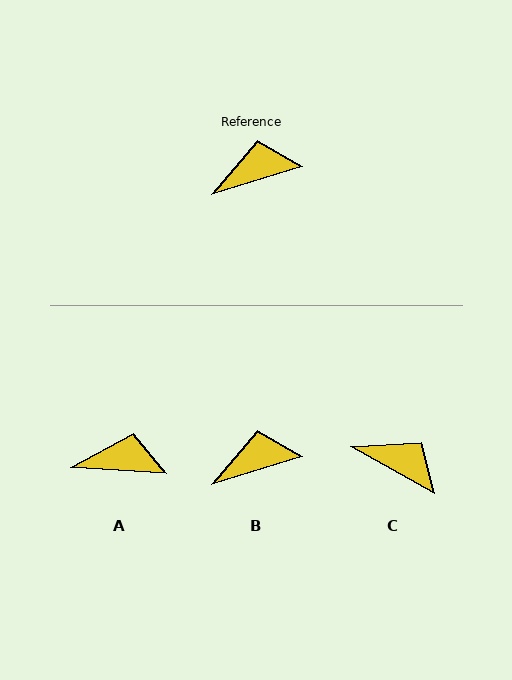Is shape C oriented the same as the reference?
No, it is off by about 46 degrees.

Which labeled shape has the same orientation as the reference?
B.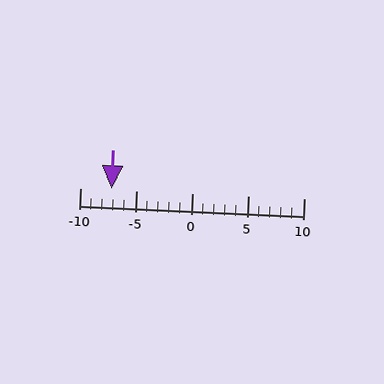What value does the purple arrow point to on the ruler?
The purple arrow points to approximately -7.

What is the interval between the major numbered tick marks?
The major tick marks are spaced 5 units apart.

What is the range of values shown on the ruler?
The ruler shows values from -10 to 10.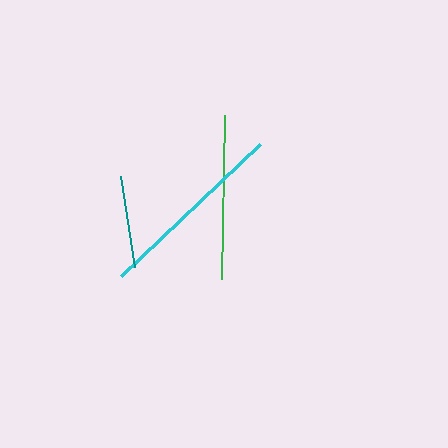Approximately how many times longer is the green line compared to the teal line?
The green line is approximately 1.8 times the length of the teal line.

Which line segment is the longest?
The cyan line is the longest at approximately 192 pixels.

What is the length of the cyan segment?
The cyan segment is approximately 192 pixels long.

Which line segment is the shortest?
The teal line is the shortest at approximately 92 pixels.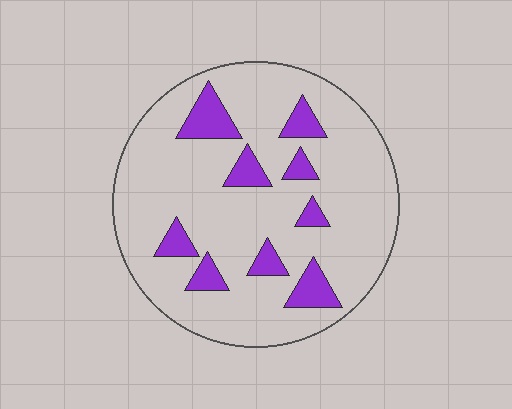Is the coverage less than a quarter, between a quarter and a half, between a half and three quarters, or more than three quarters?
Less than a quarter.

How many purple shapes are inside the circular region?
9.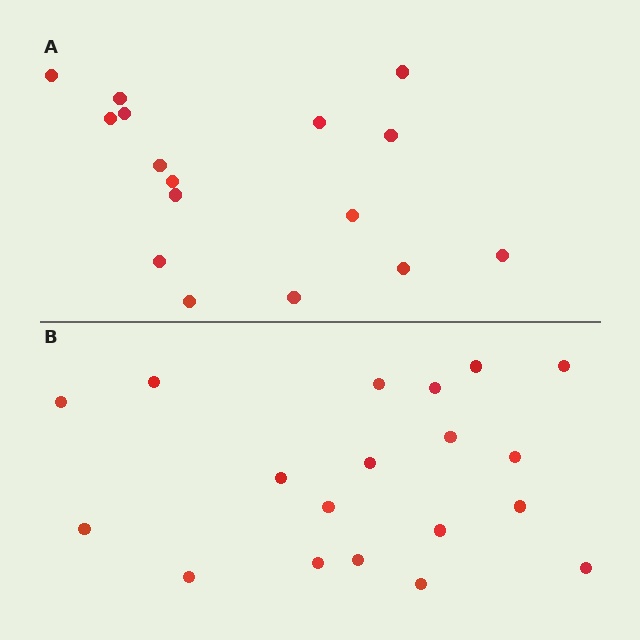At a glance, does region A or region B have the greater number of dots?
Region B (the bottom region) has more dots.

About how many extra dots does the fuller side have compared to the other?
Region B has just a few more — roughly 2 or 3 more dots than region A.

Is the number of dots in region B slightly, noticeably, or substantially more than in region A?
Region B has only slightly more — the two regions are fairly close. The ratio is roughly 1.2 to 1.